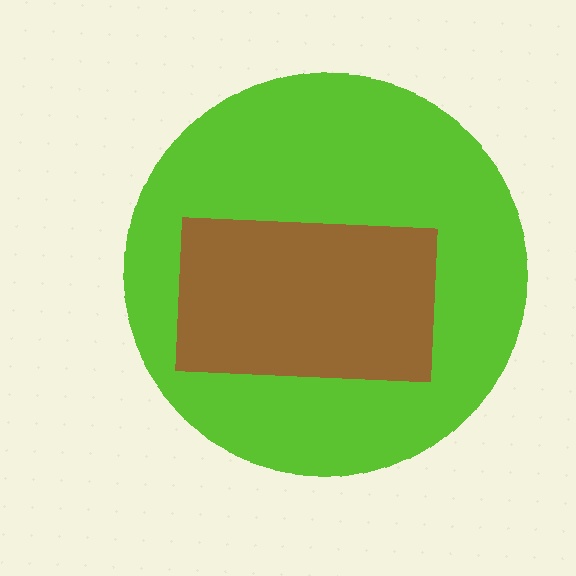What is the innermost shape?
The brown rectangle.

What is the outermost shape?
The lime circle.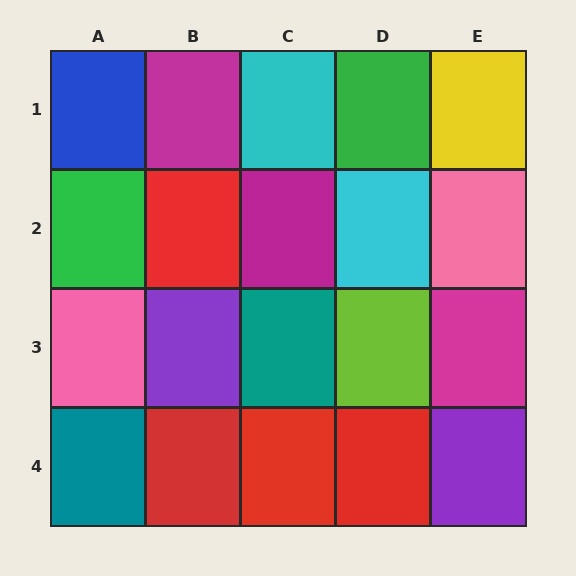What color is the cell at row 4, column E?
Purple.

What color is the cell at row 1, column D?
Green.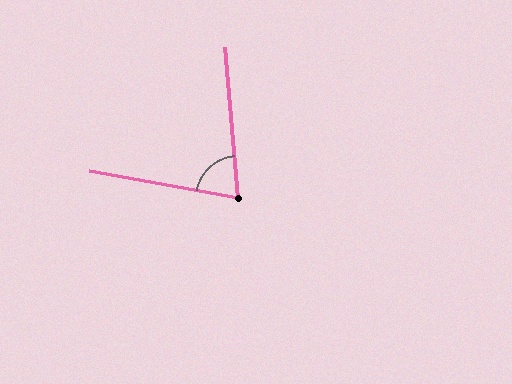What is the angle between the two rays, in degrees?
Approximately 75 degrees.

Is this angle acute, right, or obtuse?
It is acute.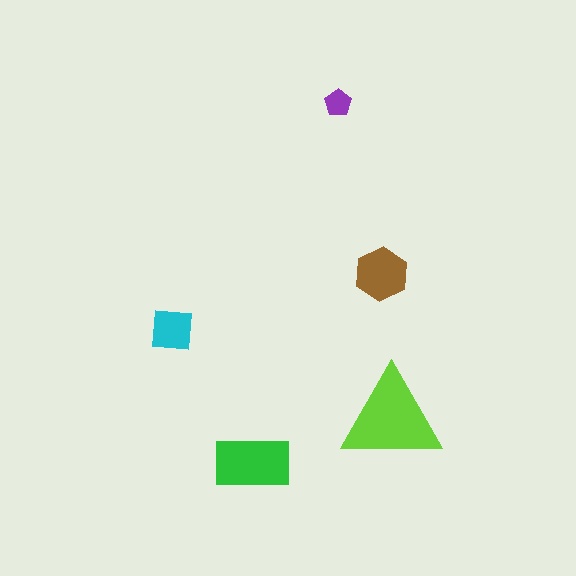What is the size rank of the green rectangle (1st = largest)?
2nd.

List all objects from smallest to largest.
The purple pentagon, the cyan square, the brown hexagon, the green rectangle, the lime triangle.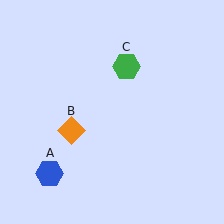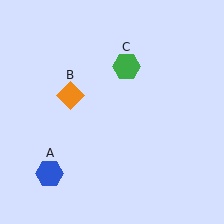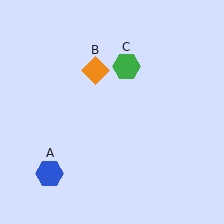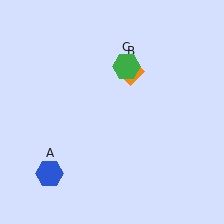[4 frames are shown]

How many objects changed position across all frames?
1 object changed position: orange diamond (object B).